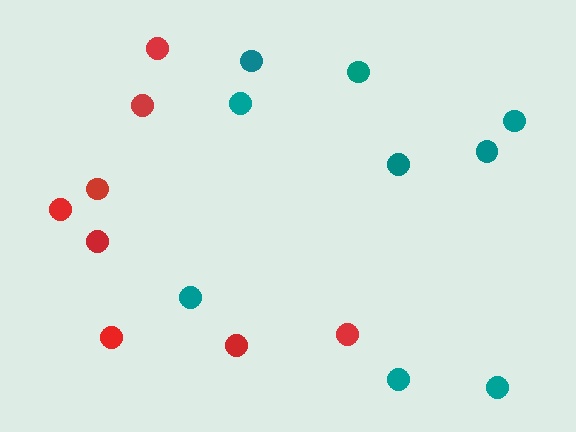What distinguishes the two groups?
There are 2 groups: one group of red circles (8) and one group of teal circles (9).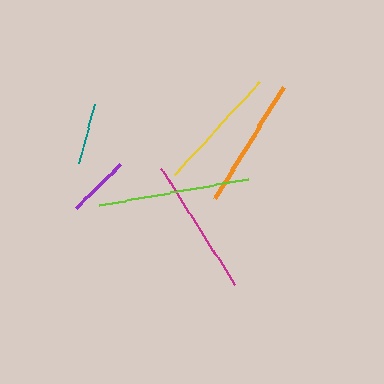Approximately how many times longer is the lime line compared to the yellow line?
The lime line is approximately 1.2 times the length of the yellow line.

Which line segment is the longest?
The lime line is the longest at approximately 151 pixels.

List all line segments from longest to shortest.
From longest to shortest: lime, magenta, orange, yellow, purple, teal.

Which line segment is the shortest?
The teal line is the shortest at approximately 61 pixels.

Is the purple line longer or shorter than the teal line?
The purple line is longer than the teal line.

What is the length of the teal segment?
The teal segment is approximately 61 pixels long.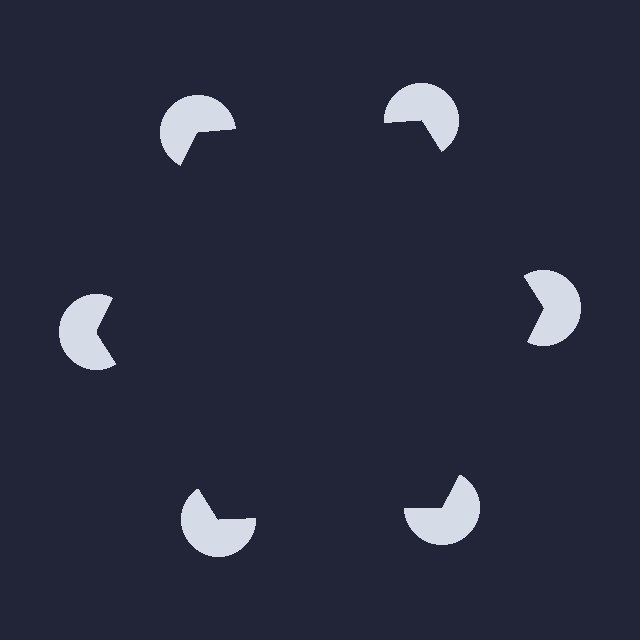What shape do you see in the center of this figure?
An illusory hexagon — its edges are inferred from the aligned wedge cuts in the pac-man discs, not physically drawn.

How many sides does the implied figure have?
6 sides.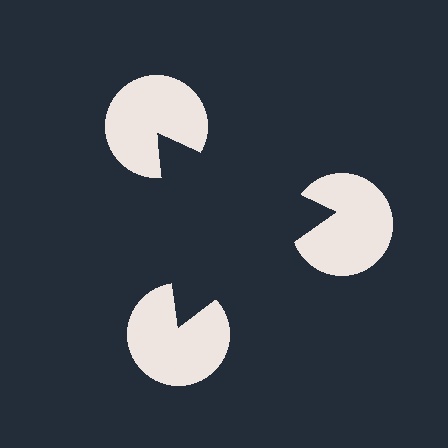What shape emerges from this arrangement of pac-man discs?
An illusory triangle — its edges are inferred from the aligned wedge cuts in the pac-man discs, not physically drawn.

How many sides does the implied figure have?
3 sides.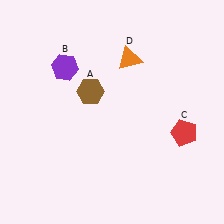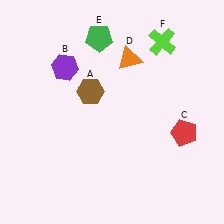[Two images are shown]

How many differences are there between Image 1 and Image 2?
There are 2 differences between the two images.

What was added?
A green pentagon (E), a lime cross (F) were added in Image 2.